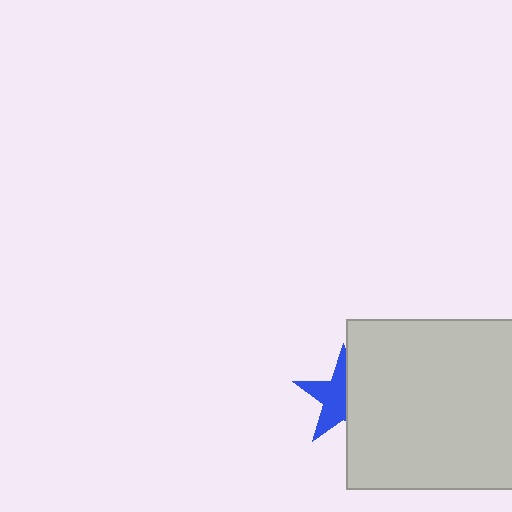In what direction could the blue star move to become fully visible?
The blue star could move left. That would shift it out from behind the light gray square entirely.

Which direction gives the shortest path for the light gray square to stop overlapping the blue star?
Moving right gives the shortest separation.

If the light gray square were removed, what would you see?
You would see the complete blue star.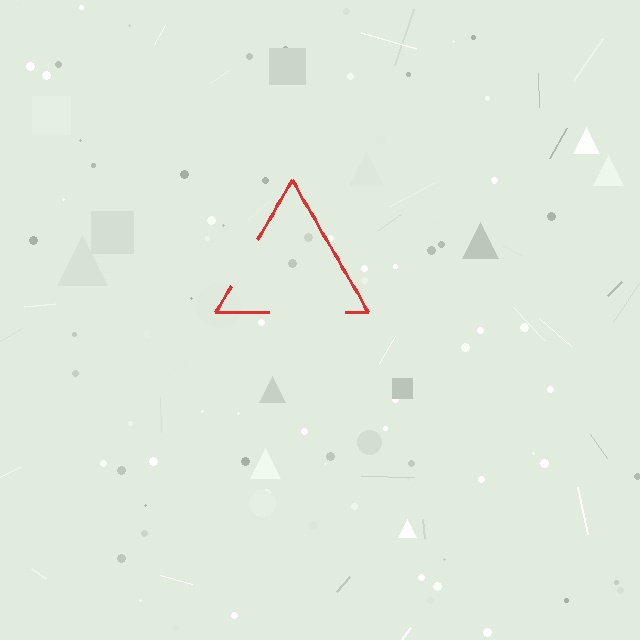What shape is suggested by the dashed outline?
The dashed outline suggests a triangle.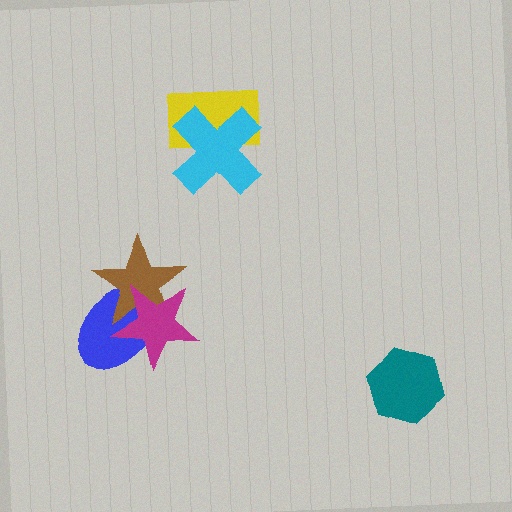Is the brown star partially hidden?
Yes, it is partially covered by another shape.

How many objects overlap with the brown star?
2 objects overlap with the brown star.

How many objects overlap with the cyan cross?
1 object overlaps with the cyan cross.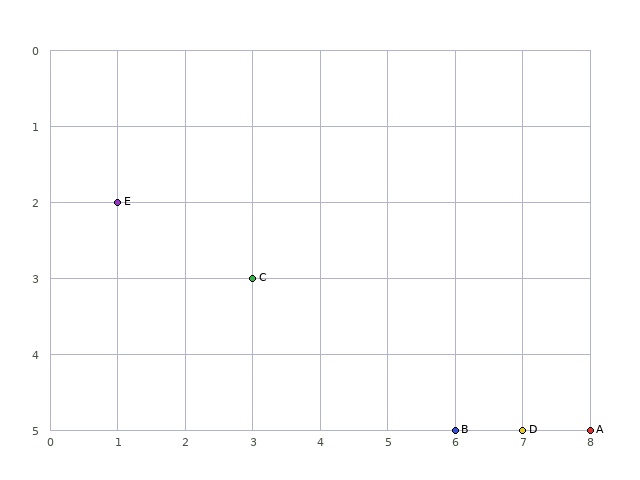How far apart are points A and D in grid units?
Points A and D are 1 column apart.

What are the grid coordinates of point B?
Point B is at grid coordinates (6, 5).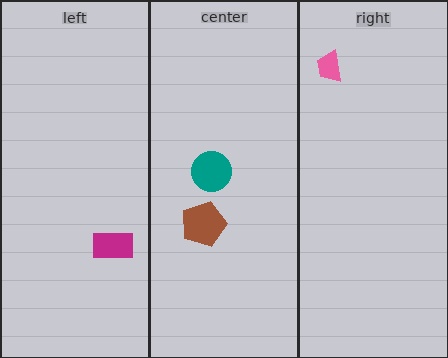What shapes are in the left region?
The magenta rectangle.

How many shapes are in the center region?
2.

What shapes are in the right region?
The pink trapezoid.